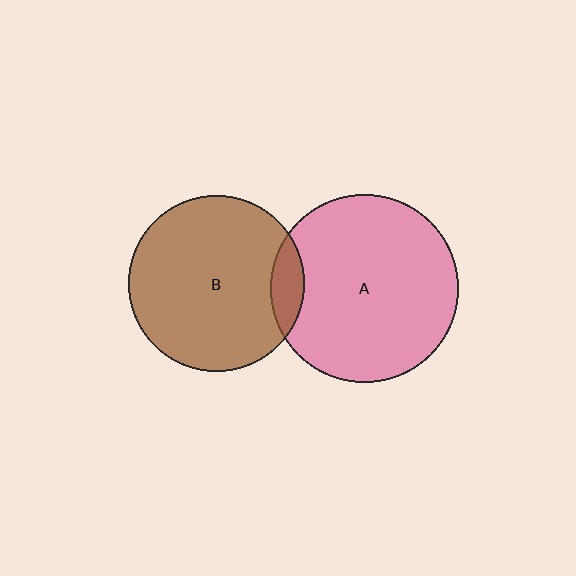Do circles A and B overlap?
Yes.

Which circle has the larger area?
Circle A (pink).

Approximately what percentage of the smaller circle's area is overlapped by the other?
Approximately 10%.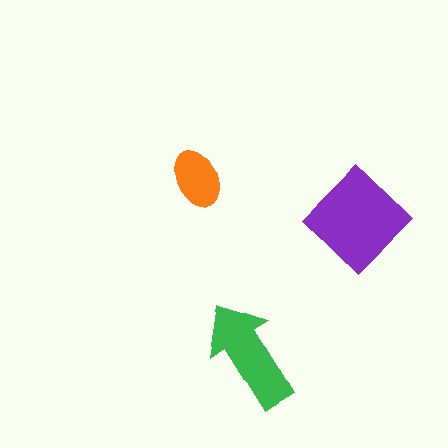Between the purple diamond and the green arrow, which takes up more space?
The purple diamond.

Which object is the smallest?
The orange ellipse.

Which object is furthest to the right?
The purple diamond is rightmost.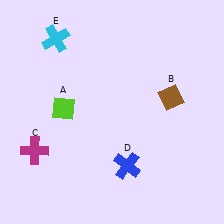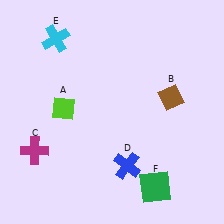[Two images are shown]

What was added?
A green square (F) was added in Image 2.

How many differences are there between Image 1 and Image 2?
There is 1 difference between the two images.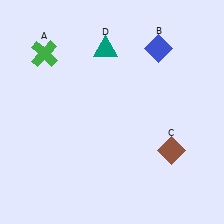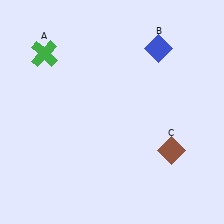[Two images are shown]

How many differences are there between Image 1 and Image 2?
There is 1 difference between the two images.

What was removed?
The teal triangle (D) was removed in Image 2.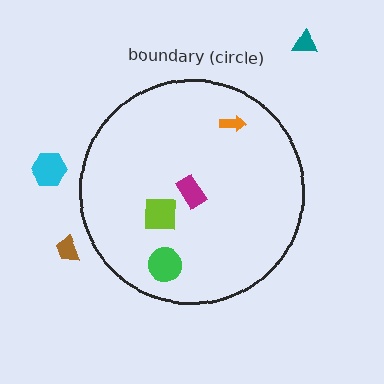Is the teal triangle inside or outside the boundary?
Outside.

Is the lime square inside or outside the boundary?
Inside.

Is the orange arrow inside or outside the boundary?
Inside.